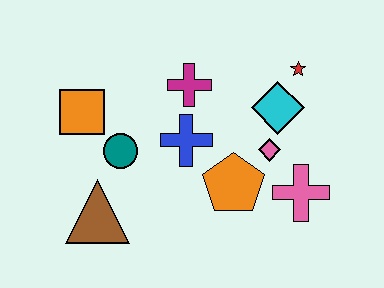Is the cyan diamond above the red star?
No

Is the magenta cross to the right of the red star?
No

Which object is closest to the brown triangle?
The teal circle is closest to the brown triangle.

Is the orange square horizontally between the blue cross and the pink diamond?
No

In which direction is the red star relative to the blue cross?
The red star is to the right of the blue cross.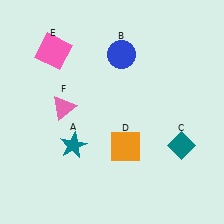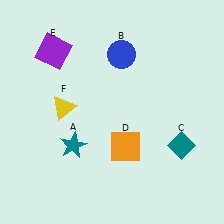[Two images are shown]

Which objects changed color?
E changed from pink to purple. F changed from pink to yellow.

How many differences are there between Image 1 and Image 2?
There are 2 differences between the two images.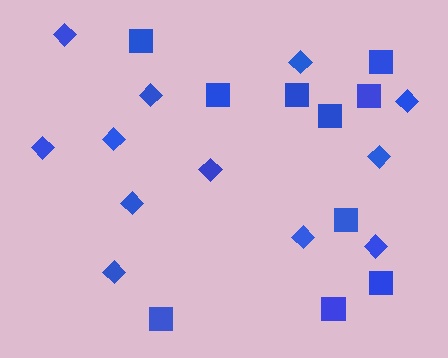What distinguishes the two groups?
There are 2 groups: one group of diamonds (12) and one group of squares (10).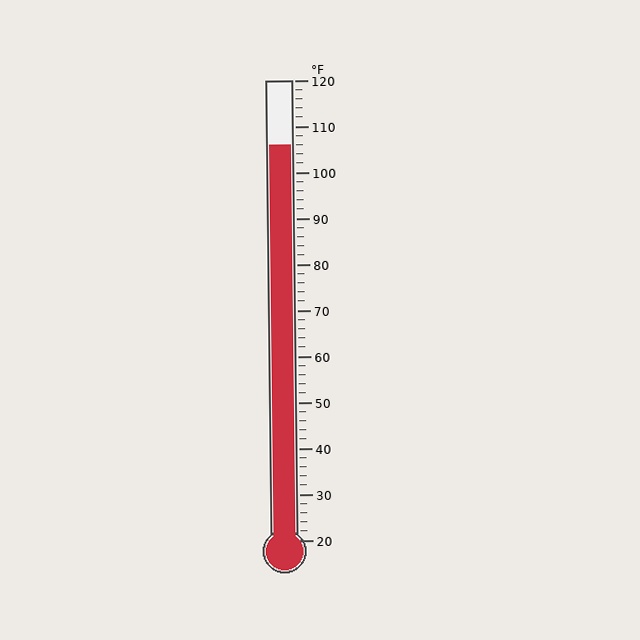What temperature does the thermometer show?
The thermometer shows approximately 106°F.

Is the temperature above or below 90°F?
The temperature is above 90°F.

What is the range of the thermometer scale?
The thermometer scale ranges from 20°F to 120°F.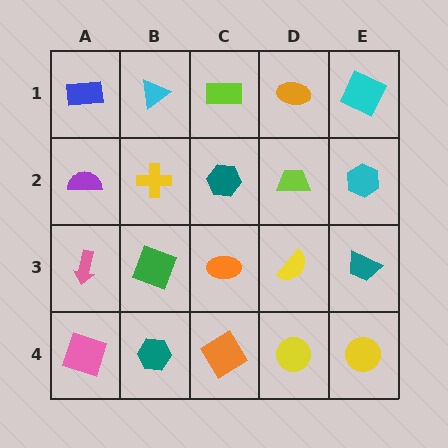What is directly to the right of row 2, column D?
A cyan hexagon.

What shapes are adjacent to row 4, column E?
A teal trapezoid (row 3, column E), a yellow circle (row 4, column D).